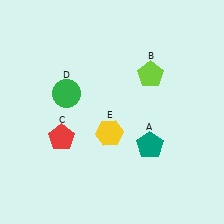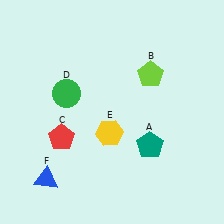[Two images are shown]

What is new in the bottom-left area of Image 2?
A blue triangle (F) was added in the bottom-left area of Image 2.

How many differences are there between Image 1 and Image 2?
There is 1 difference between the two images.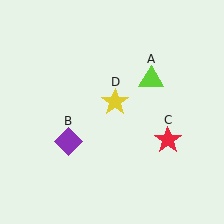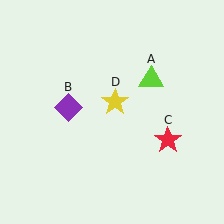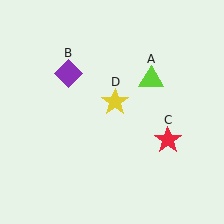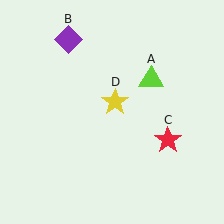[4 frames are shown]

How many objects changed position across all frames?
1 object changed position: purple diamond (object B).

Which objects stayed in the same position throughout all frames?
Lime triangle (object A) and red star (object C) and yellow star (object D) remained stationary.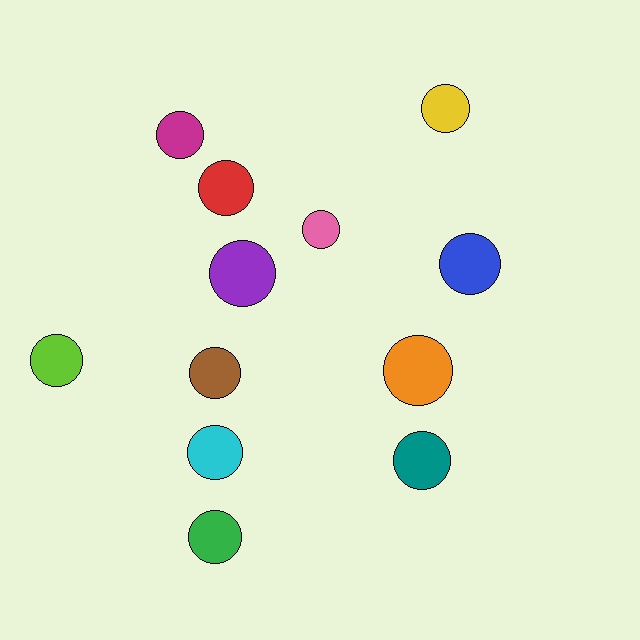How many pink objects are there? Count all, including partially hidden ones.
There is 1 pink object.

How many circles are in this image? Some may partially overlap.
There are 12 circles.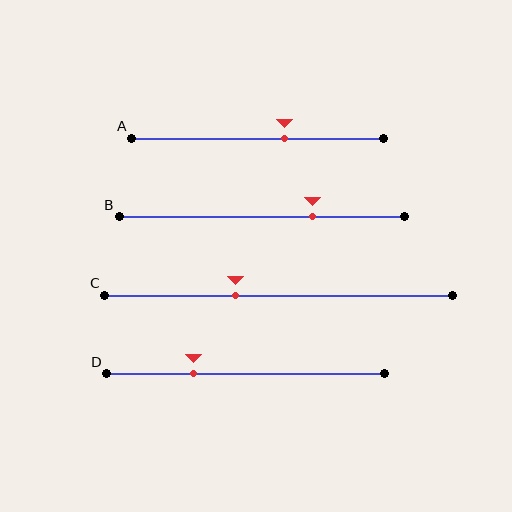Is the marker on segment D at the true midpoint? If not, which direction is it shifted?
No, the marker on segment D is shifted to the left by about 19% of the segment length.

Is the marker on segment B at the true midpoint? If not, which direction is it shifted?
No, the marker on segment B is shifted to the right by about 18% of the segment length.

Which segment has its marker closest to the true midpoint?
Segment A has its marker closest to the true midpoint.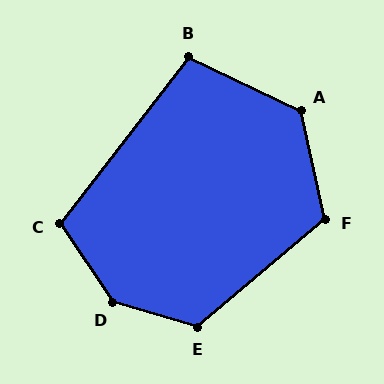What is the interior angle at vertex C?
Approximately 109 degrees (obtuse).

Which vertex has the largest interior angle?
D, at approximately 140 degrees.